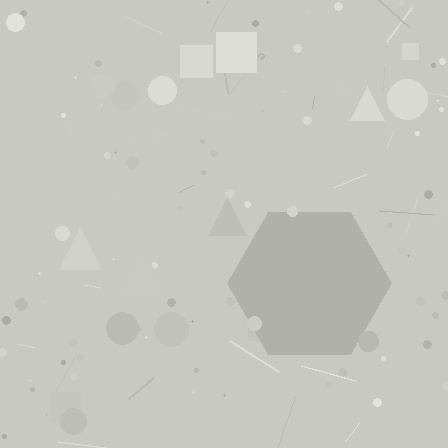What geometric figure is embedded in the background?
A hexagon is embedded in the background.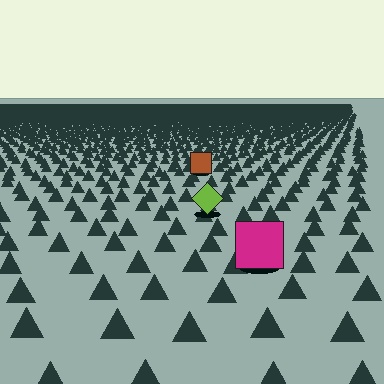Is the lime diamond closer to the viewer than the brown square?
Yes. The lime diamond is closer — you can tell from the texture gradient: the ground texture is coarser near it.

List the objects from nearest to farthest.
From nearest to farthest: the magenta square, the lime diamond, the brown square.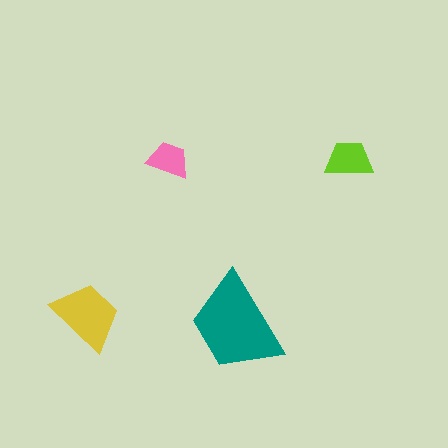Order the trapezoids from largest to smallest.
the teal one, the yellow one, the lime one, the pink one.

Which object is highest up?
The lime trapezoid is topmost.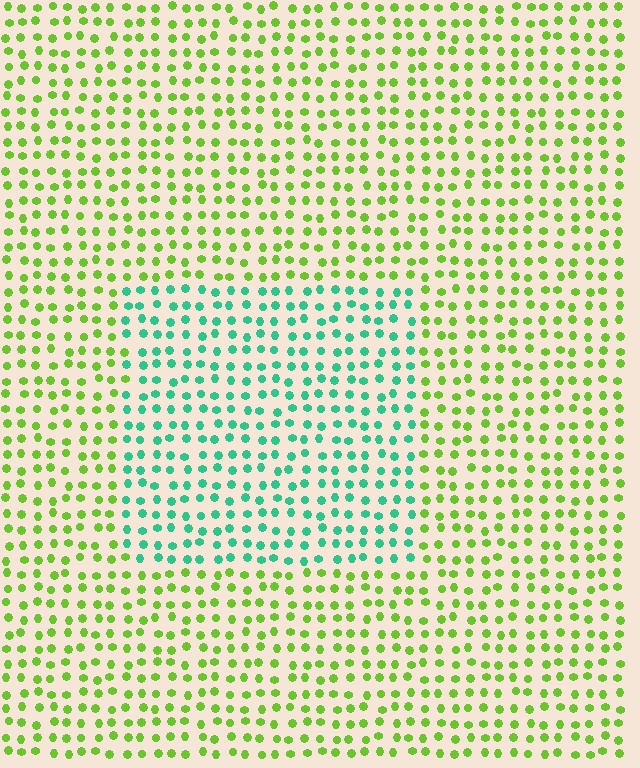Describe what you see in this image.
The image is filled with small lime elements in a uniform arrangement. A rectangle-shaped region is visible where the elements are tinted to a slightly different hue, forming a subtle color boundary.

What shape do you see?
I see a rectangle.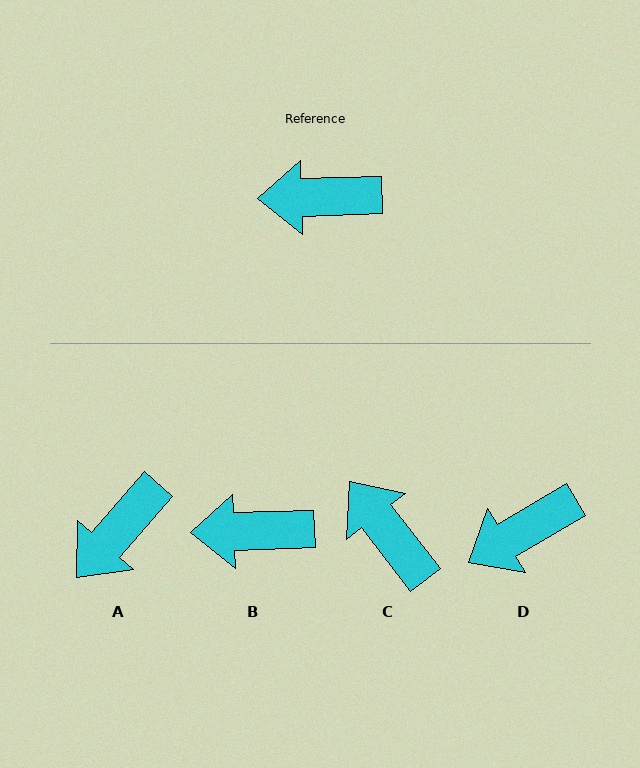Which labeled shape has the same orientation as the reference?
B.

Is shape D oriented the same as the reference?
No, it is off by about 28 degrees.